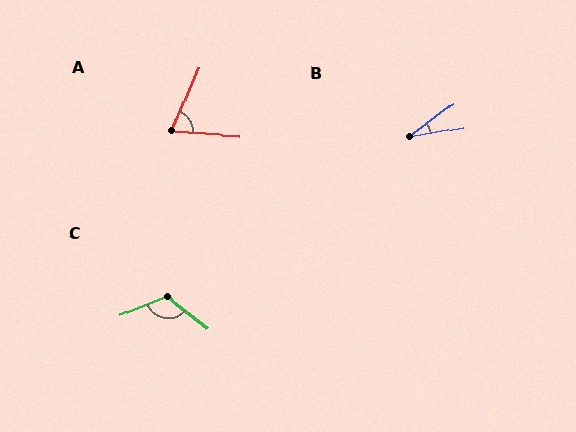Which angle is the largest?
C, at approximately 121 degrees.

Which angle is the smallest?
B, at approximately 27 degrees.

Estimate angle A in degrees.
Approximately 71 degrees.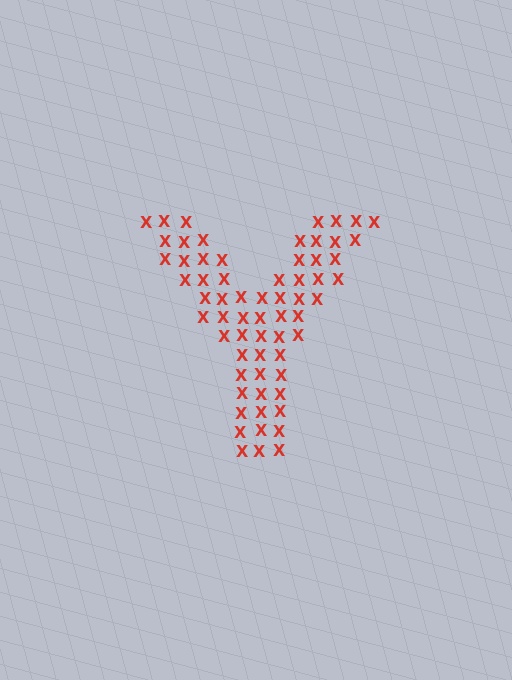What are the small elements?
The small elements are letter X's.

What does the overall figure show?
The overall figure shows the letter Y.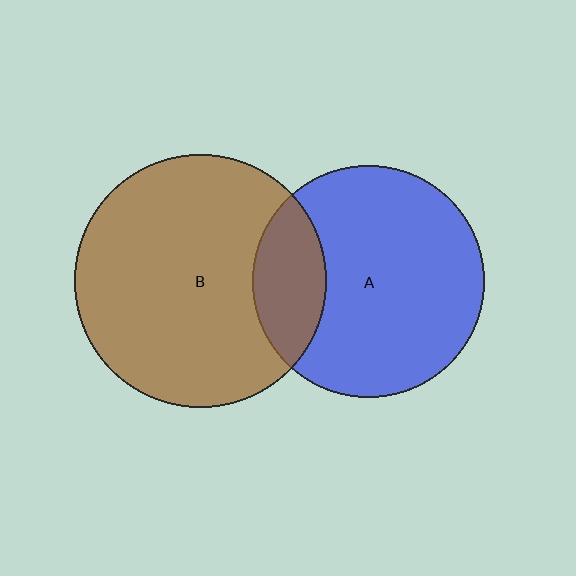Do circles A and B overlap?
Yes.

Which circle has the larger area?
Circle B (brown).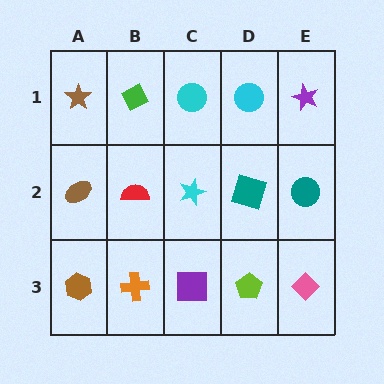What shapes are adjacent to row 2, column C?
A cyan circle (row 1, column C), a purple square (row 3, column C), a red semicircle (row 2, column B), a teal square (row 2, column D).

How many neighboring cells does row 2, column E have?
3.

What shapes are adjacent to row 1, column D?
A teal square (row 2, column D), a cyan circle (row 1, column C), a purple star (row 1, column E).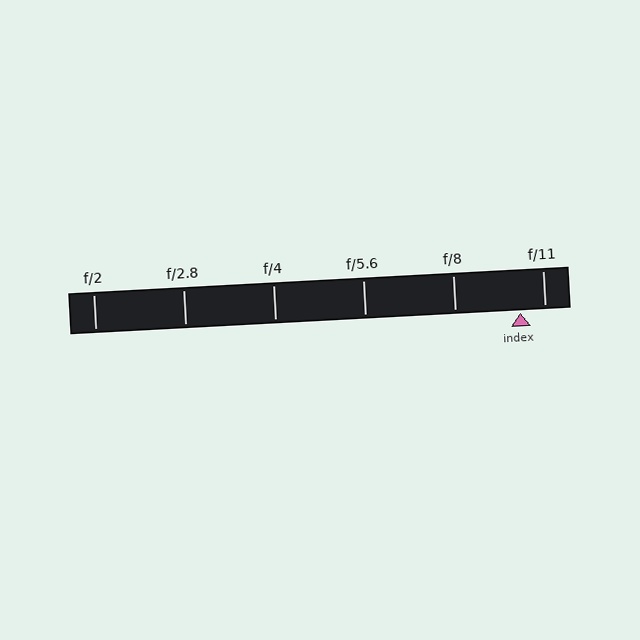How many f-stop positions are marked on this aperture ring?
There are 6 f-stop positions marked.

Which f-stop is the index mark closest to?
The index mark is closest to f/11.